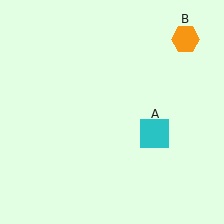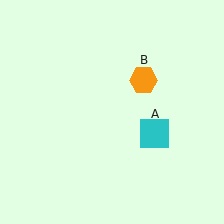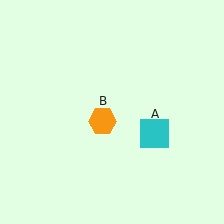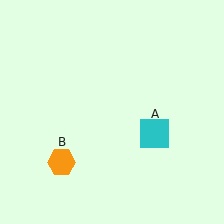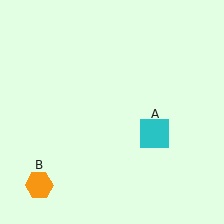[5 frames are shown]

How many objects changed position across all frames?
1 object changed position: orange hexagon (object B).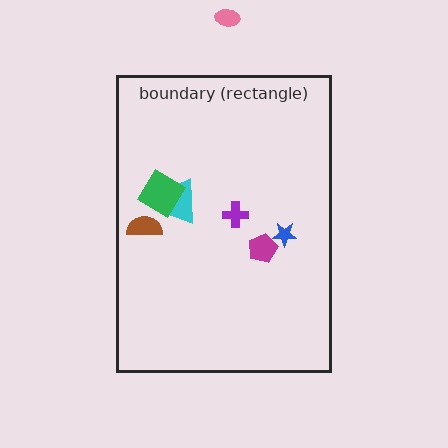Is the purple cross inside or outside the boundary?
Inside.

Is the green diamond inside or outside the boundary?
Inside.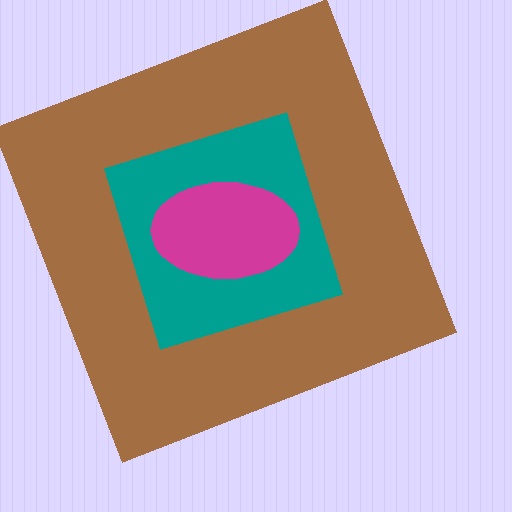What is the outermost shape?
The brown square.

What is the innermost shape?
The magenta ellipse.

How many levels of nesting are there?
3.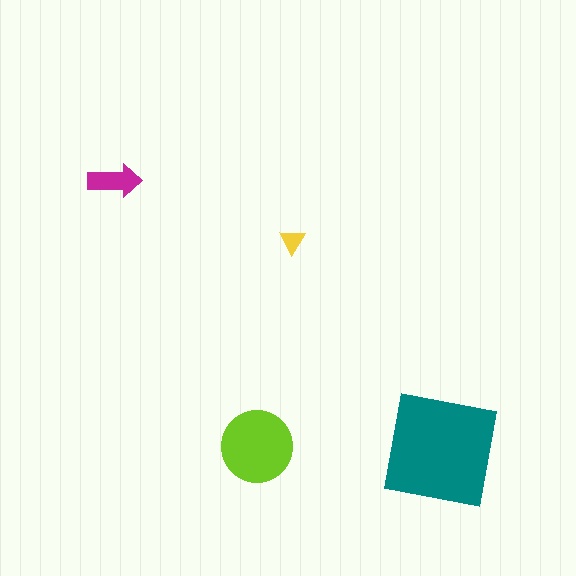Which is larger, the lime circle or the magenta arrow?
The lime circle.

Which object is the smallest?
The yellow triangle.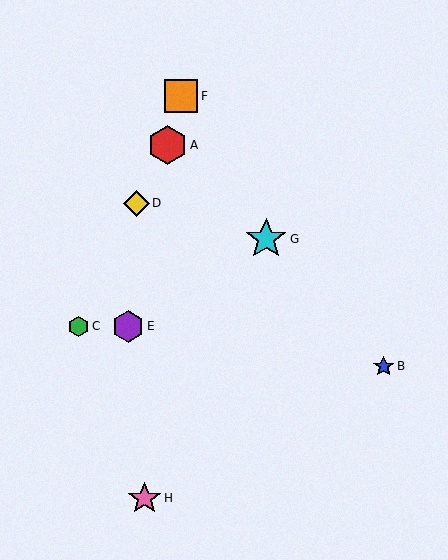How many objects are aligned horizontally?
2 objects (C, E) are aligned horizontally.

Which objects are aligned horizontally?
Objects C, E are aligned horizontally.